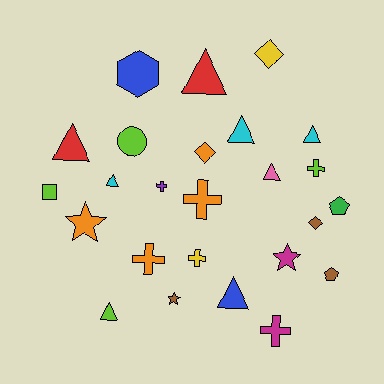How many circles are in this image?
There is 1 circle.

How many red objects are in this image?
There are 2 red objects.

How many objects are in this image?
There are 25 objects.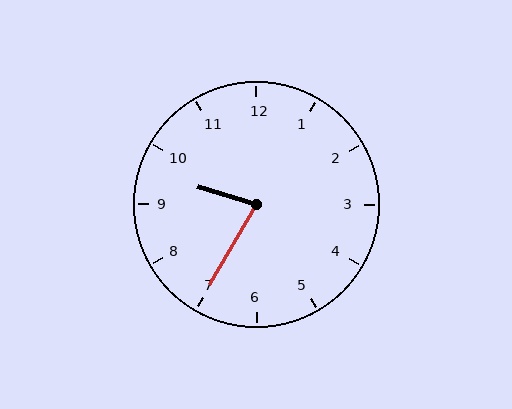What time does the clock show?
9:35.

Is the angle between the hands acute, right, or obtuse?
It is acute.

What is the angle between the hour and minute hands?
Approximately 78 degrees.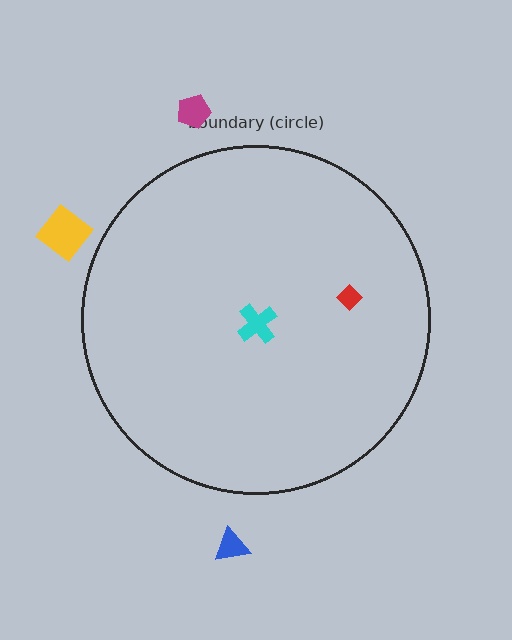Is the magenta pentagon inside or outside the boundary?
Outside.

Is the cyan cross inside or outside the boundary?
Inside.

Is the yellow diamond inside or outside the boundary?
Outside.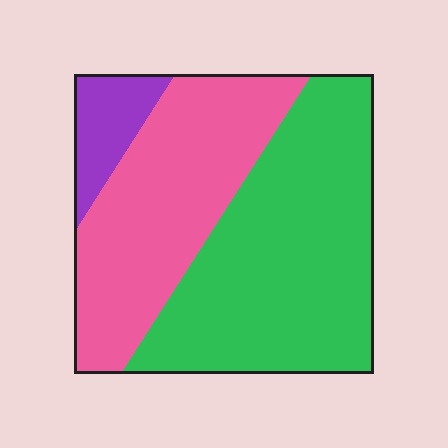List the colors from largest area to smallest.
From largest to smallest: green, pink, purple.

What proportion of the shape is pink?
Pink takes up between a quarter and a half of the shape.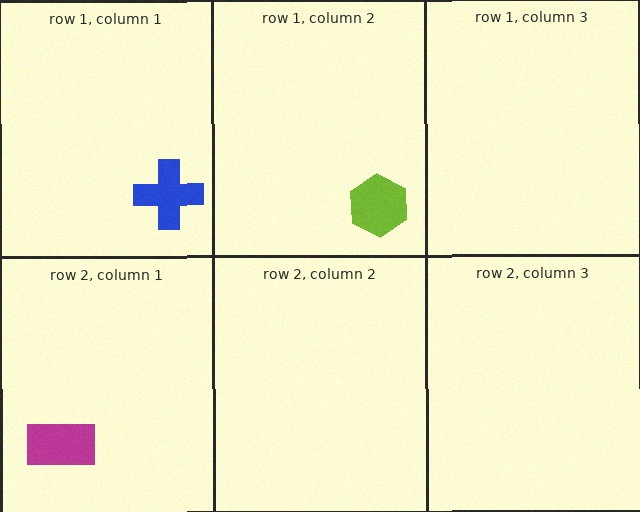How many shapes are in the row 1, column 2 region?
1.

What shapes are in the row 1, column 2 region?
The lime hexagon.